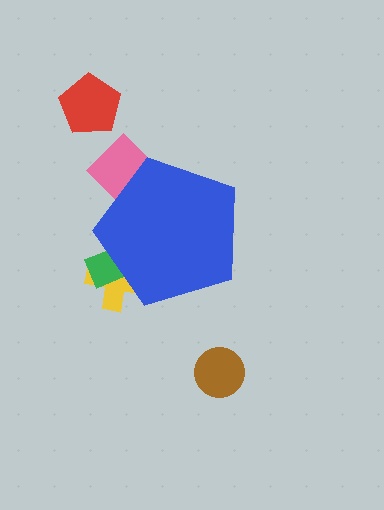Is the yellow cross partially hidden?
Yes, the yellow cross is partially hidden behind the blue pentagon.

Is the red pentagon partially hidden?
No, the red pentagon is fully visible.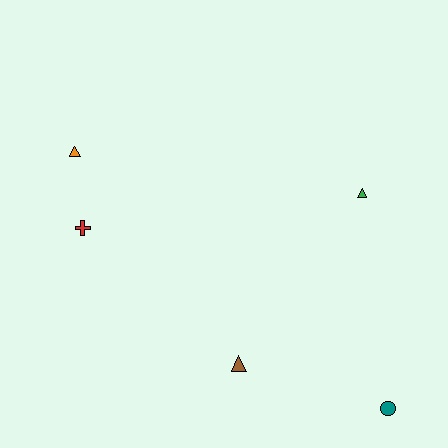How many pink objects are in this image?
There are no pink objects.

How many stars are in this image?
There are no stars.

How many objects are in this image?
There are 5 objects.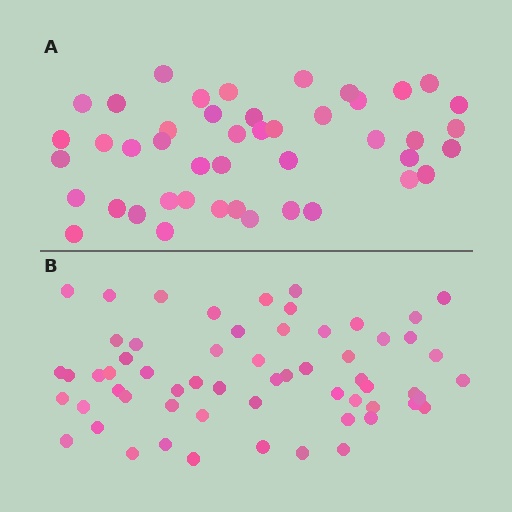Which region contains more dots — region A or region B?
Region B (the bottom region) has more dots.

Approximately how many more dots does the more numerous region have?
Region B has approximately 15 more dots than region A.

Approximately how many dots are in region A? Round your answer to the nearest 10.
About 40 dots. (The exact count is 45, which rounds to 40.)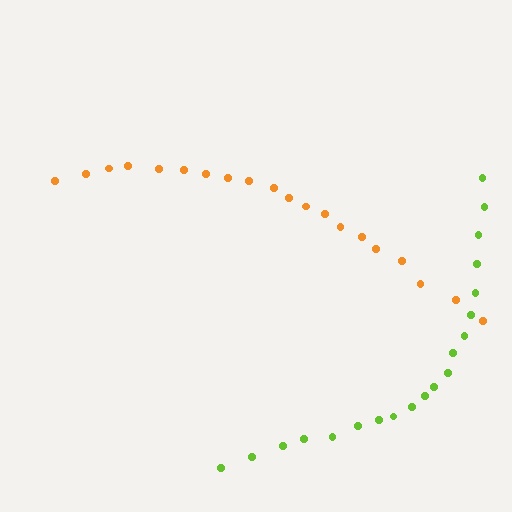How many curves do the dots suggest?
There are 2 distinct paths.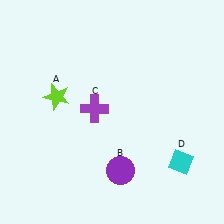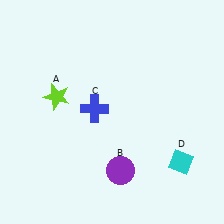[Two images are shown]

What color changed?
The cross (C) changed from purple in Image 1 to blue in Image 2.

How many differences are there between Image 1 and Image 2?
There is 1 difference between the two images.